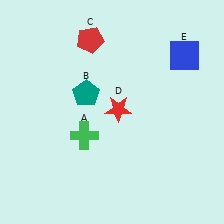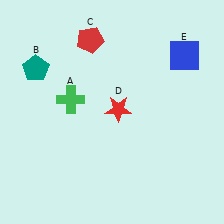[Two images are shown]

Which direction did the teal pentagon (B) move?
The teal pentagon (B) moved left.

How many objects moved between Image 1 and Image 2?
2 objects moved between the two images.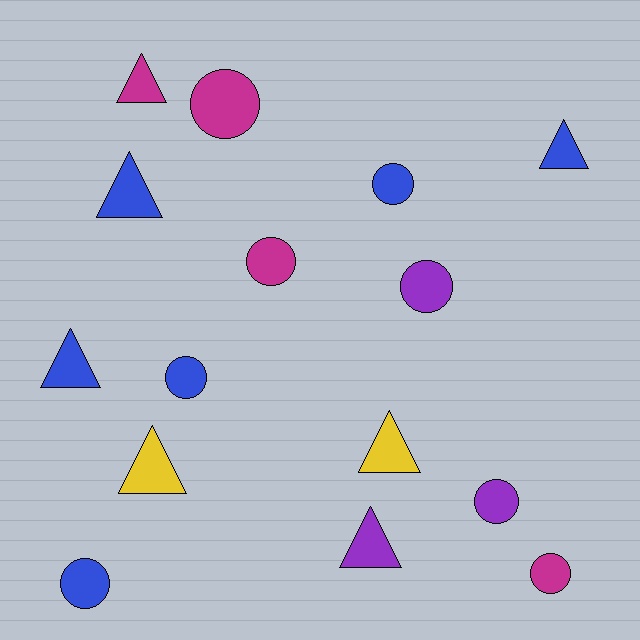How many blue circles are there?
There are 3 blue circles.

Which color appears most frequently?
Blue, with 6 objects.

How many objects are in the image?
There are 15 objects.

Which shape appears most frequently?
Circle, with 8 objects.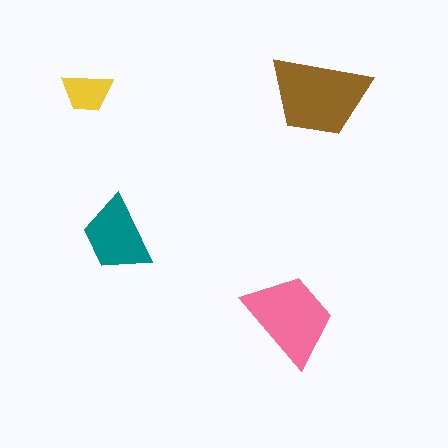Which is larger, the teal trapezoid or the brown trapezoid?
The brown one.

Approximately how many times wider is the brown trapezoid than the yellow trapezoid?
About 2 times wider.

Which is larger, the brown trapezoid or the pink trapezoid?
The brown one.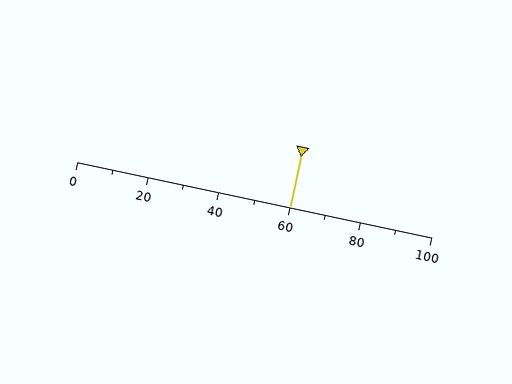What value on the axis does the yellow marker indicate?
The marker indicates approximately 60.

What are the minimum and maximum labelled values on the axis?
The axis runs from 0 to 100.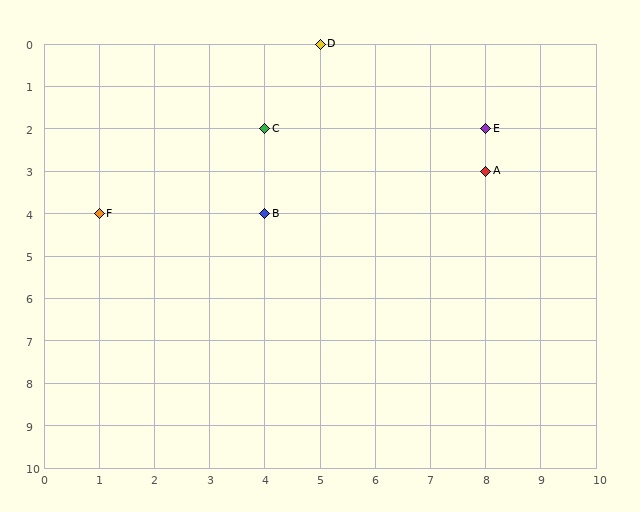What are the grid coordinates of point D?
Point D is at grid coordinates (5, 0).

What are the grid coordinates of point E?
Point E is at grid coordinates (8, 2).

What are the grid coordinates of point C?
Point C is at grid coordinates (4, 2).